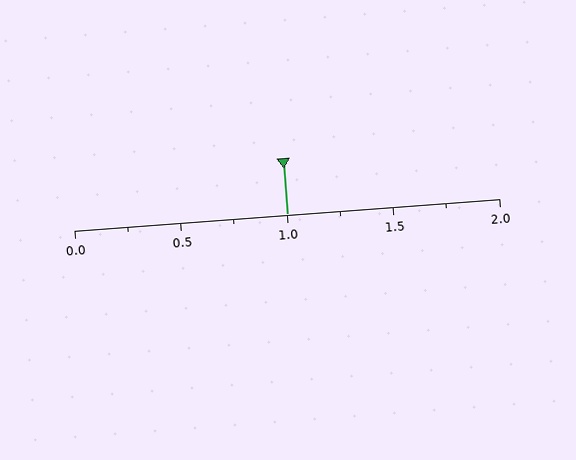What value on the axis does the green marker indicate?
The marker indicates approximately 1.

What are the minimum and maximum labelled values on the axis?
The axis runs from 0.0 to 2.0.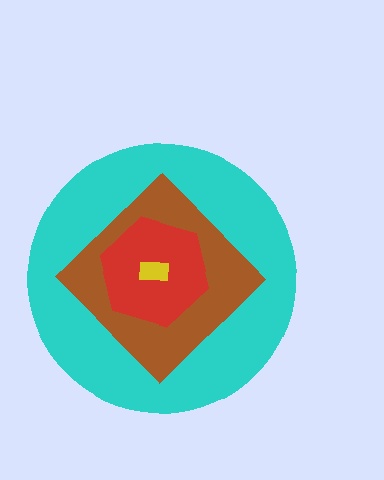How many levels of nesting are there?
4.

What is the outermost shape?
The cyan circle.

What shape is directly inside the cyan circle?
The brown diamond.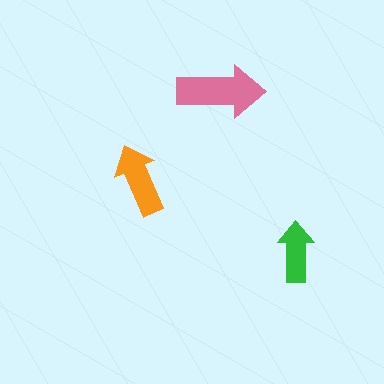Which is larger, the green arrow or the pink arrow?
The pink one.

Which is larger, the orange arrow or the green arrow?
The orange one.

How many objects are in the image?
There are 3 objects in the image.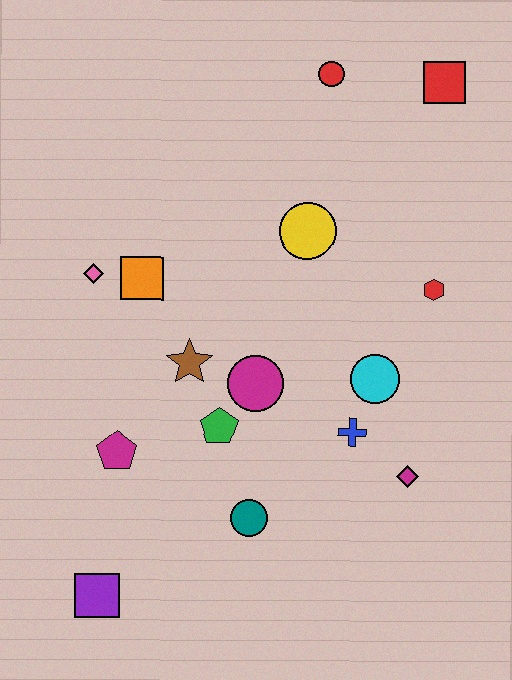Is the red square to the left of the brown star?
No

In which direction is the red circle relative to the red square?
The red circle is to the left of the red square.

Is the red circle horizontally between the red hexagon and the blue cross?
No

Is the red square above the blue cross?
Yes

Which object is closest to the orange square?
The pink diamond is closest to the orange square.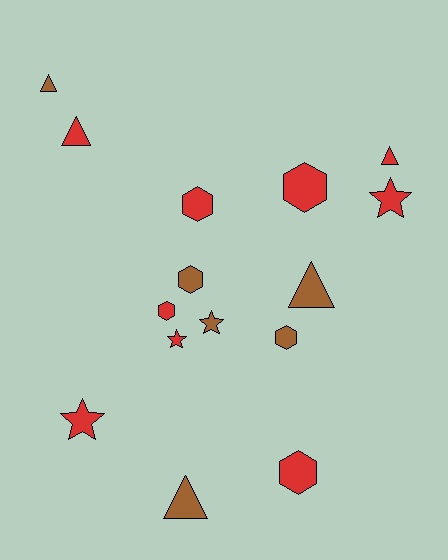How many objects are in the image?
There are 15 objects.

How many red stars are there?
There are 3 red stars.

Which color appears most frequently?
Red, with 9 objects.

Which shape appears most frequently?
Hexagon, with 6 objects.